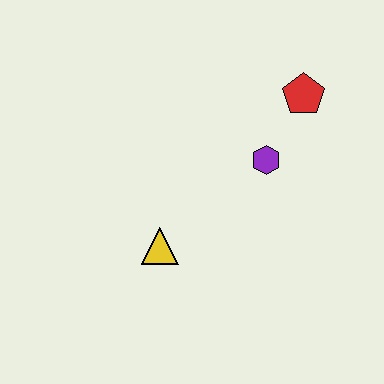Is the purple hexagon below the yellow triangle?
No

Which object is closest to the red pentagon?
The purple hexagon is closest to the red pentagon.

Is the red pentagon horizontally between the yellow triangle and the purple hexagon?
No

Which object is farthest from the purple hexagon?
The yellow triangle is farthest from the purple hexagon.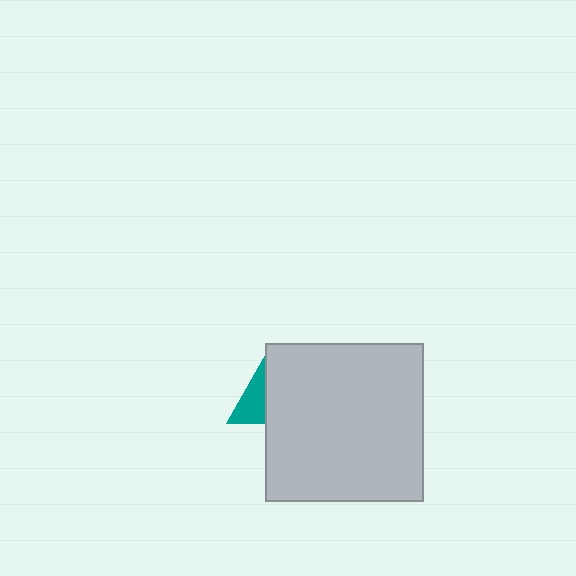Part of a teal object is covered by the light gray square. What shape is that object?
It is a triangle.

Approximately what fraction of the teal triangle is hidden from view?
Roughly 62% of the teal triangle is hidden behind the light gray square.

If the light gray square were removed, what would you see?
You would see the complete teal triangle.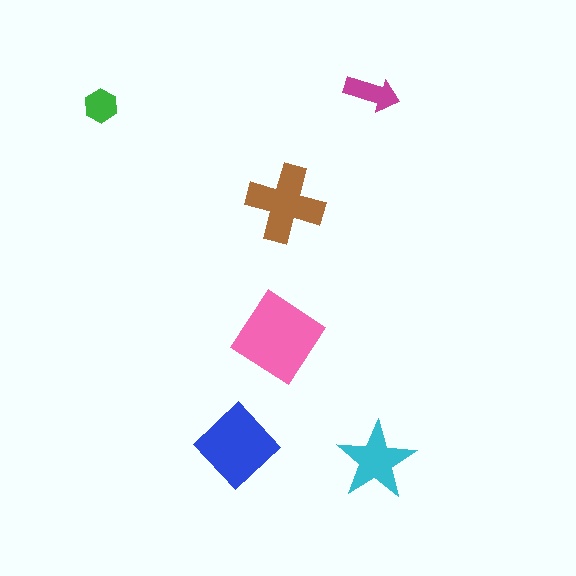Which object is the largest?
The pink diamond.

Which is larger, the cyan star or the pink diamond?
The pink diamond.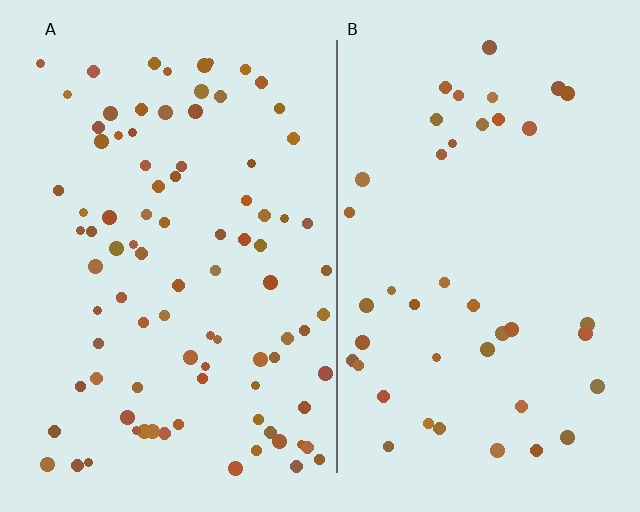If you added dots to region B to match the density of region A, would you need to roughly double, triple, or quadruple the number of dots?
Approximately double.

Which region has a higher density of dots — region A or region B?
A (the left).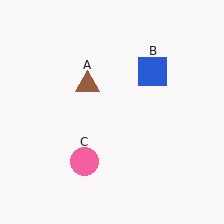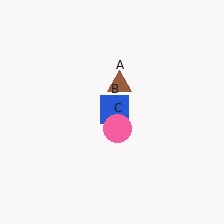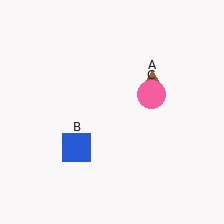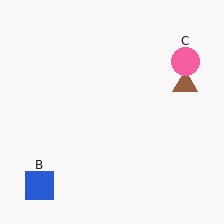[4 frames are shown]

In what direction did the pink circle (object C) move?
The pink circle (object C) moved up and to the right.